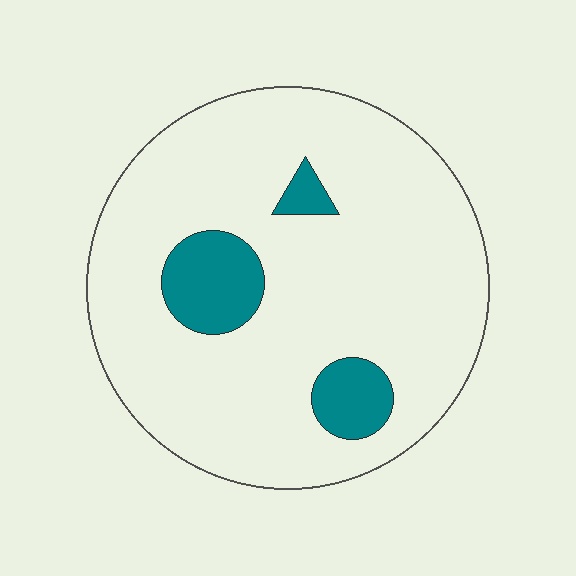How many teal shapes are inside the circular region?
3.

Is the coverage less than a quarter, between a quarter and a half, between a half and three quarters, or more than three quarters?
Less than a quarter.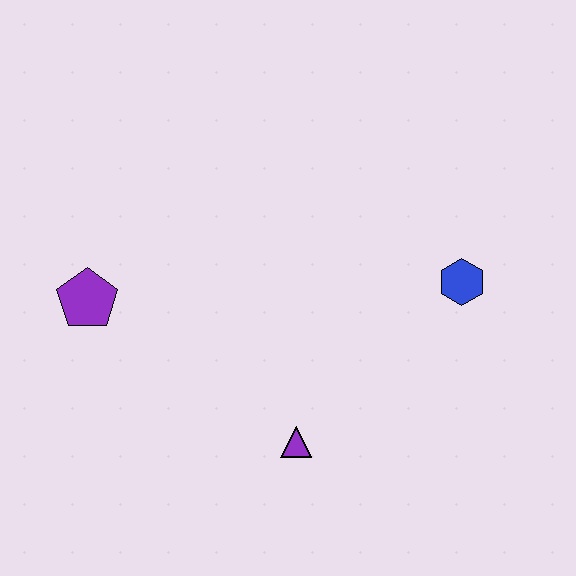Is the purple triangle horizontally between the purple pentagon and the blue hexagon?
Yes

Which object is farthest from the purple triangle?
The purple pentagon is farthest from the purple triangle.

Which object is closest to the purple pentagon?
The purple triangle is closest to the purple pentagon.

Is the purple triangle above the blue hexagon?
No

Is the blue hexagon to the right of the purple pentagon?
Yes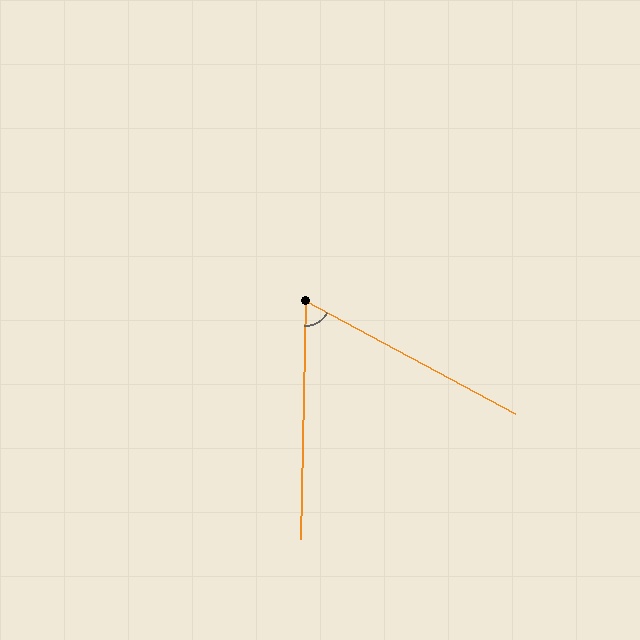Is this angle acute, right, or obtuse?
It is acute.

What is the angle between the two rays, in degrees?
Approximately 63 degrees.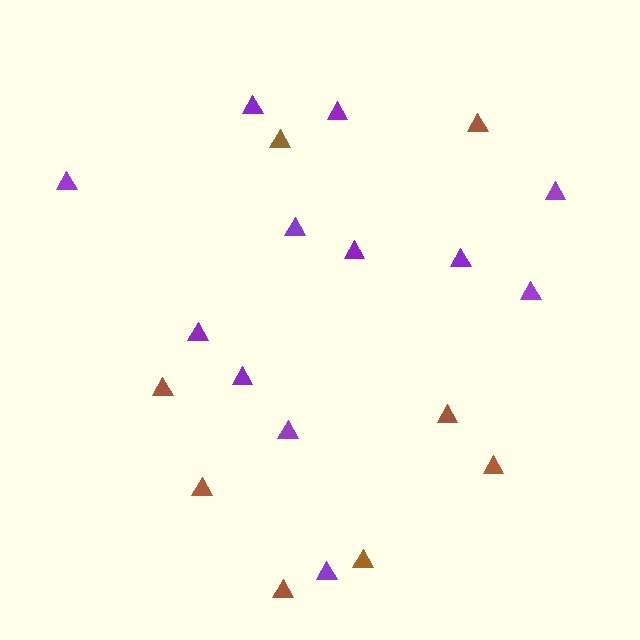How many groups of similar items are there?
There are 2 groups: one group of brown triangles (8) and one group of purple triangles (12).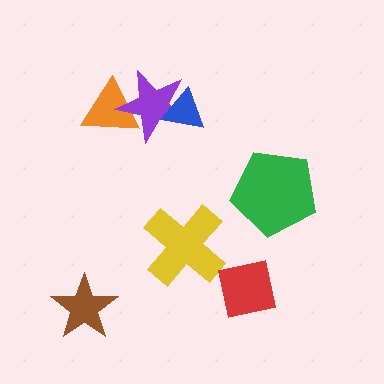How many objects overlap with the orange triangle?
1 object overlaps with the orange triangle.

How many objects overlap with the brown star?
0 objects overlap with the brown star.